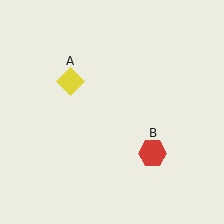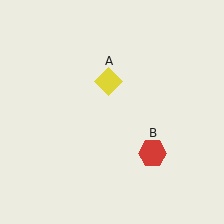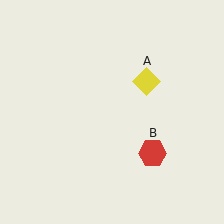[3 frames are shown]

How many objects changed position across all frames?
1 object changed position: yellow diamond (object A).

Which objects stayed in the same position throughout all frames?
Red hexagon (object B) remained stationary.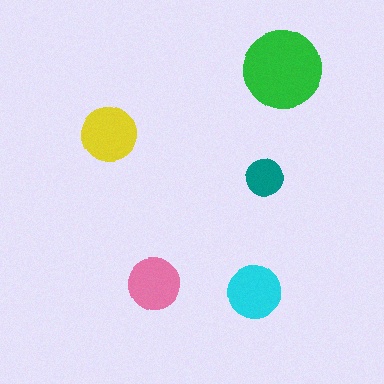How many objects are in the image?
There are 5 objects in the image.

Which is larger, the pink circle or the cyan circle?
The cyan one.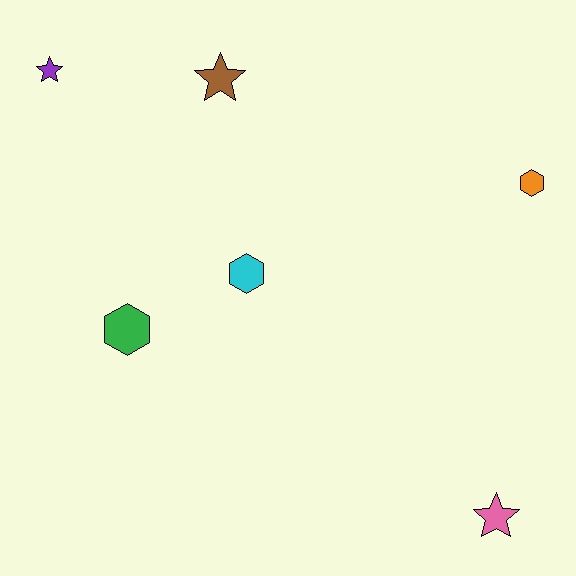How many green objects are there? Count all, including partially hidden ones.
There is 1 green object.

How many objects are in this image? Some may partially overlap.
There are 6 objects.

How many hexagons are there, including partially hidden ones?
There are 3 hexagons.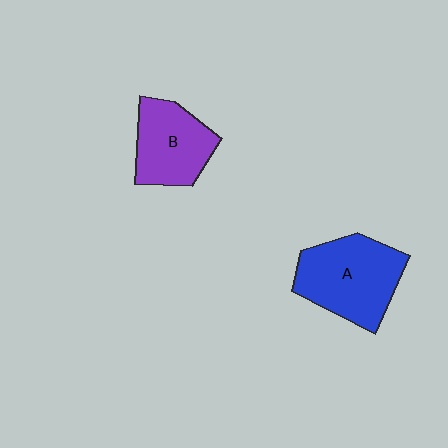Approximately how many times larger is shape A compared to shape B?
Approximately 1.3 times.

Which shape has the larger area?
Shape A (blue).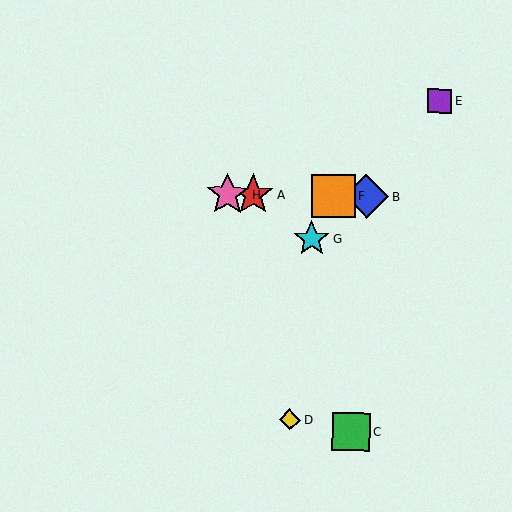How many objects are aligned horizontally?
4 objects (A, B, F, H) are aligned horizontally.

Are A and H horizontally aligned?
Yes, both are at y≈195.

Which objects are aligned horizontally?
Objects A, B, F, H are aligned horizontally.